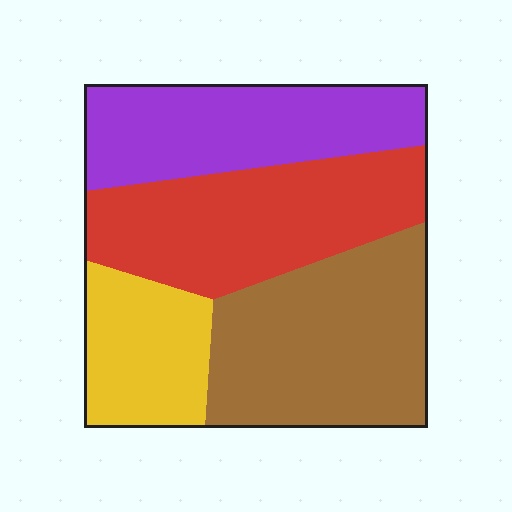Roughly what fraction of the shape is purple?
Purple takes up between a sixth and a third of the shape.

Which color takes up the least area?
Yellow, at roughly 15%.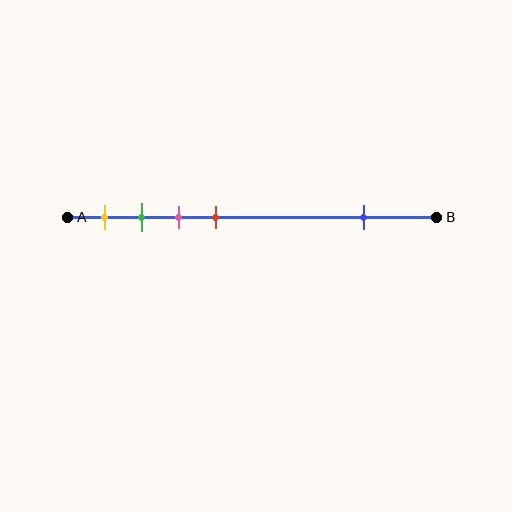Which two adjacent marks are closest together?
The green and pink marks are the closest adjacent pair.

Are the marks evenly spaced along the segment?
No, the marks are not evenly spaced.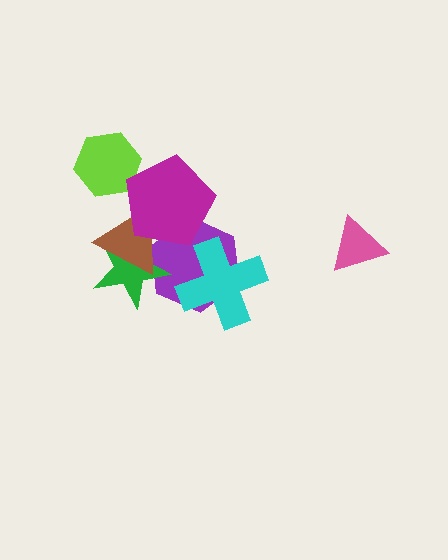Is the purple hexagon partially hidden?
Yes, it is partially covered by another shape.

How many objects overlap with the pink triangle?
0 objects overlap with the pink triangle.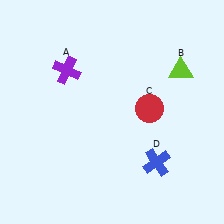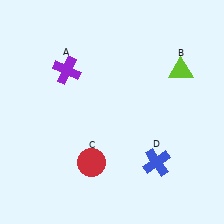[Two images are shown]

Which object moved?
The red circle (C) moved left.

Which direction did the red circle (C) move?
The red circle (C) moved left.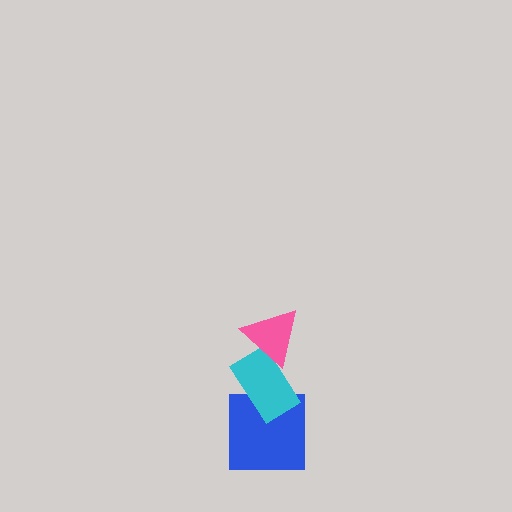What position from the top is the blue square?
The blue square is 3rd from the top.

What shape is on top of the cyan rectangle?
The pink triangle is on top of the cyan rectangle.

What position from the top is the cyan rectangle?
The cyan rectangle is 2nd from the top.